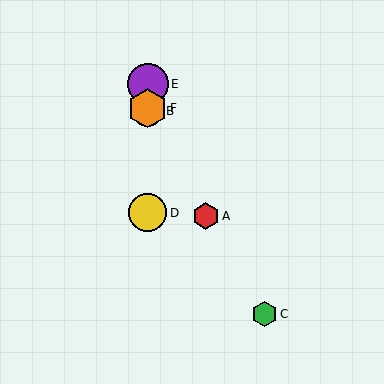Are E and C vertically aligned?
No, E is at x≈148 and C is at x≈265.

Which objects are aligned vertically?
Objects B, D, E, F are aligned vertically.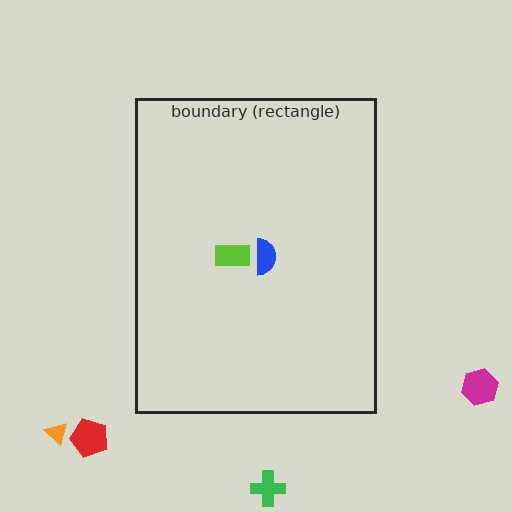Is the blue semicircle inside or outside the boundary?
Inside.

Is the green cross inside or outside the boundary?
Outside.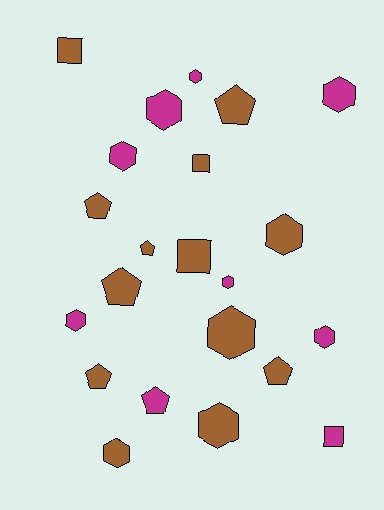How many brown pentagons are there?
There are 6 brown pentagons.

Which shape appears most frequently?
Hexagon, with 11 objects.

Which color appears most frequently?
Brown, with 13 objects.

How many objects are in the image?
There are 22 objects.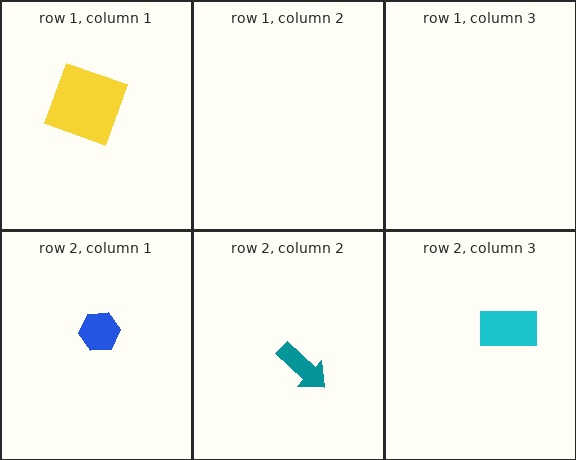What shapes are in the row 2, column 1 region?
The blue hexagon.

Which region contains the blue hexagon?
The row 2, column 1 region.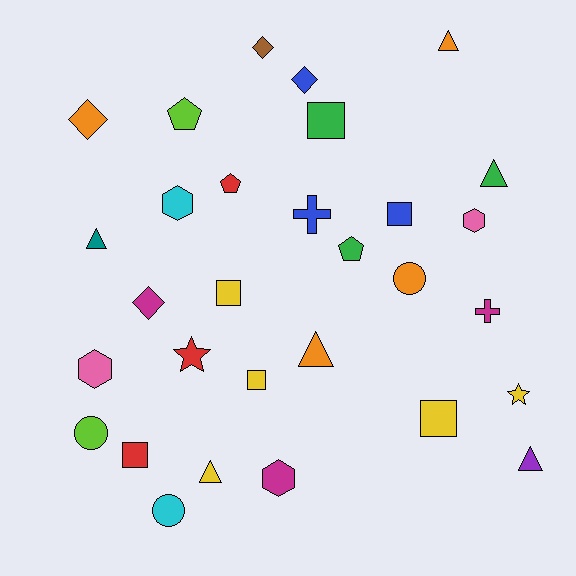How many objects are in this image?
There are 30 objects.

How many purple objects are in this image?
There is 1 purple object.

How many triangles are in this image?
There are 6 triangles.